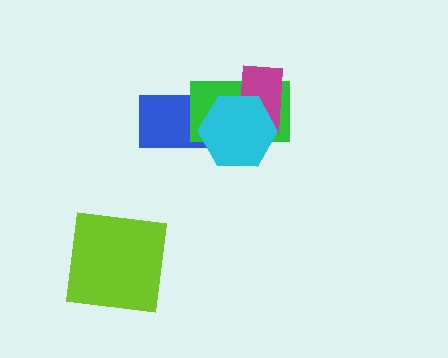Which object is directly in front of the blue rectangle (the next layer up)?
The green rectangle is directly in front of the blue rectangle.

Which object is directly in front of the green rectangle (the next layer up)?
The magenta rectangle is directly in front of the green rectangle.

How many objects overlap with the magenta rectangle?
2 objects overlap with the magenta rectangle.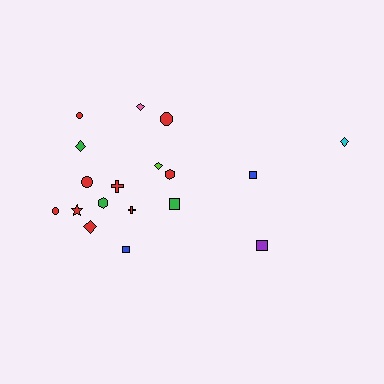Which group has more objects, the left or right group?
The left group.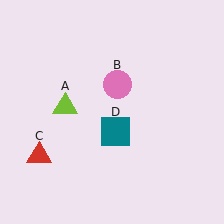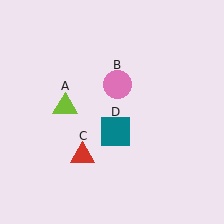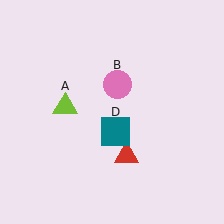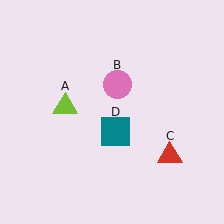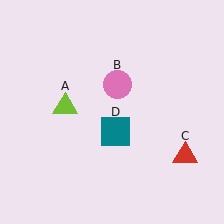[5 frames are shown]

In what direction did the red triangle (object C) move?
The red triangle (object C) moved right.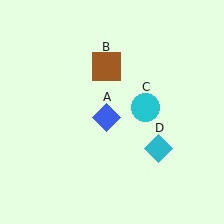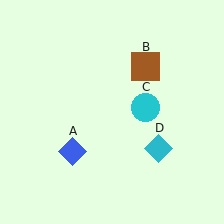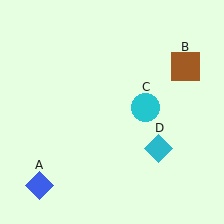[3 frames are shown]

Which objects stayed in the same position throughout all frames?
Cyan circle (object C) and cyan diamond (object D) remained stationary.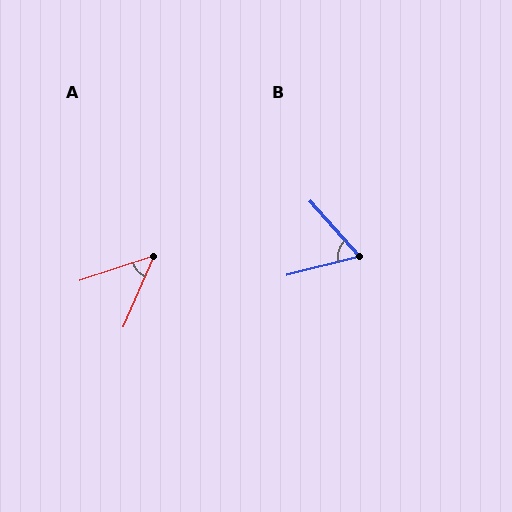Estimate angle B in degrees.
Approximately 63 degrees.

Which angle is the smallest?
A, at approximately 48 degrees.